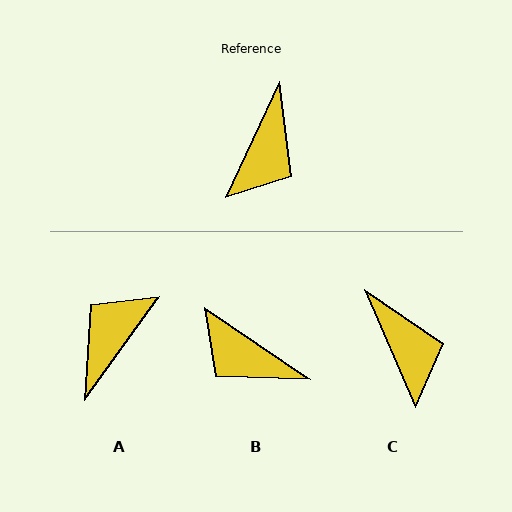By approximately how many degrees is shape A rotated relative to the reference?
Approximately 169 degrees counter-clockwise.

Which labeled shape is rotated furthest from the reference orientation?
A, about 169 degrees away.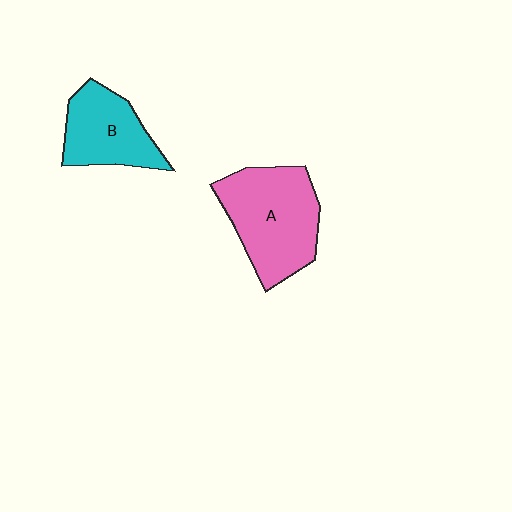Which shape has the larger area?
Shape A (pink).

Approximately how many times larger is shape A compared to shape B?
Approximately 1.4 times.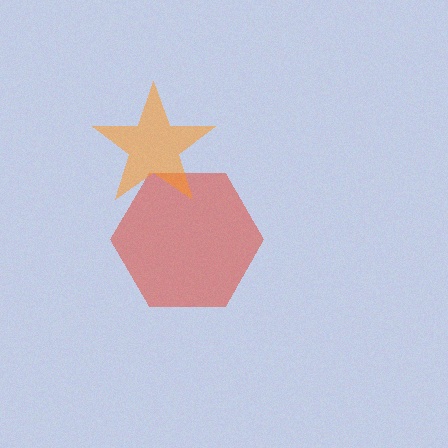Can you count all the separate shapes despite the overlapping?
Yes, there are 2 separate shapes.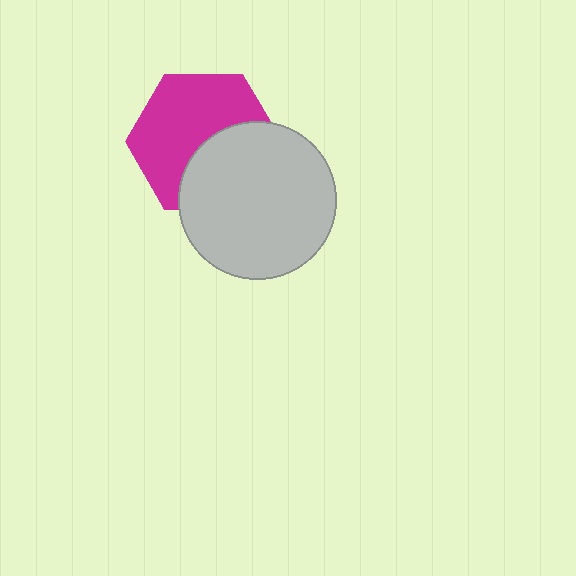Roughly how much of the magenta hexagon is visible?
About half of it is visible (roughly 60%).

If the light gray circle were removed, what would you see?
You would see the complete magenta hexagon.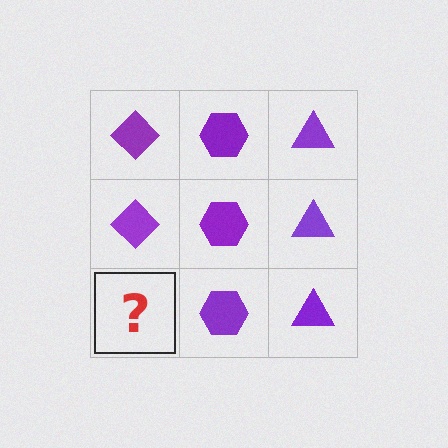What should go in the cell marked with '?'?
The missing cell should contain a purple diamond.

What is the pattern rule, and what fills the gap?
The rule is that each column has a consistent shape. The gap should be filled with a purple diamond.